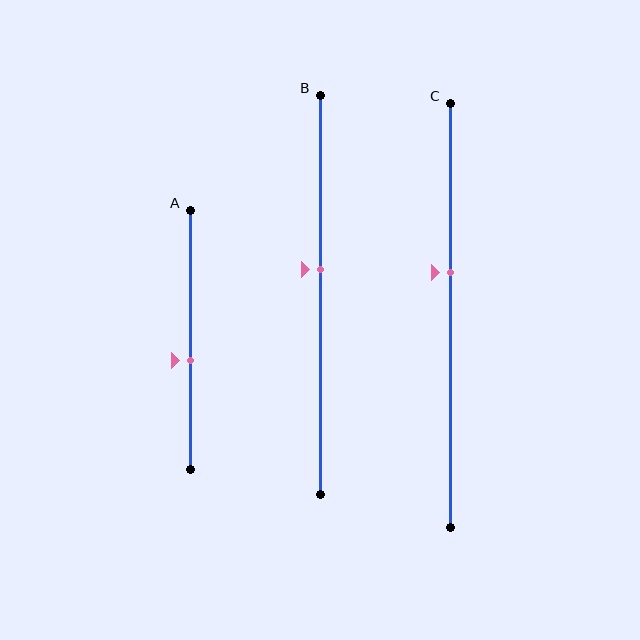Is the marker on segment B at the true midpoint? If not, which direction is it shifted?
No, the marker on segment B is shifted upward by about 6% of the segment length.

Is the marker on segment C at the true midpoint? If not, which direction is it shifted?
No, the marker on segment C is shifted upward by about 10% of the segment length.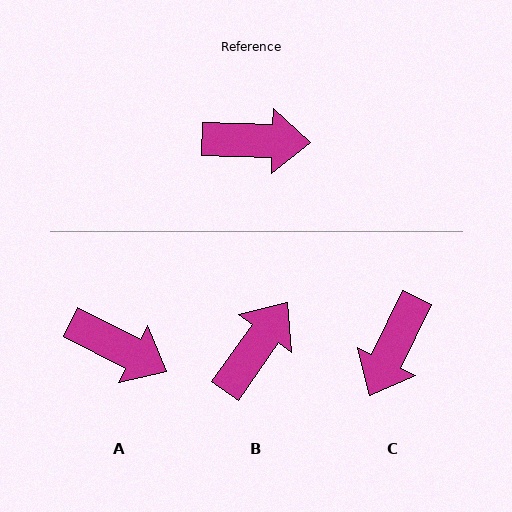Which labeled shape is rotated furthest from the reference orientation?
C, about 114 degrees away.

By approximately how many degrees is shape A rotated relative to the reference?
Approximately 25 degrees clockwise.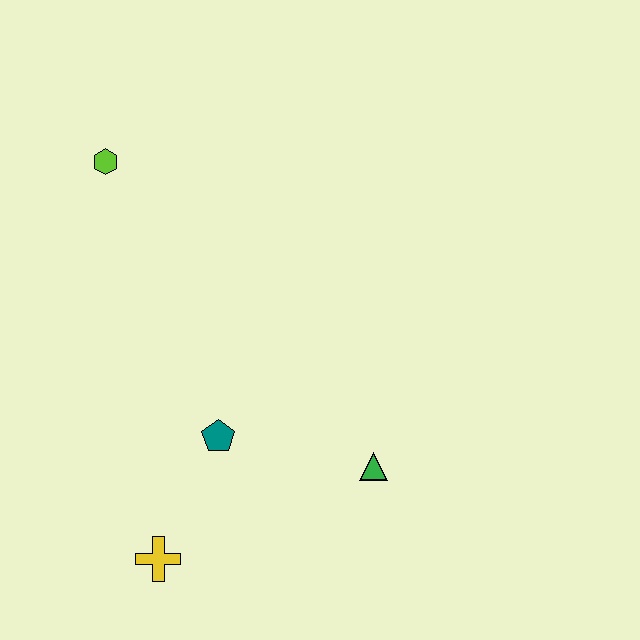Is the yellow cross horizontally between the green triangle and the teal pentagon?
No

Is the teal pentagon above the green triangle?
Yes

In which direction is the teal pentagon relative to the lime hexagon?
The teal pentagon is below the lime hexagon.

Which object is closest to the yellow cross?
The teal pentagon is closest to the yellow cross.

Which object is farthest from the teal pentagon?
The lime hexagon is farthest from the teal pentagon.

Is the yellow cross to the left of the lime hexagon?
No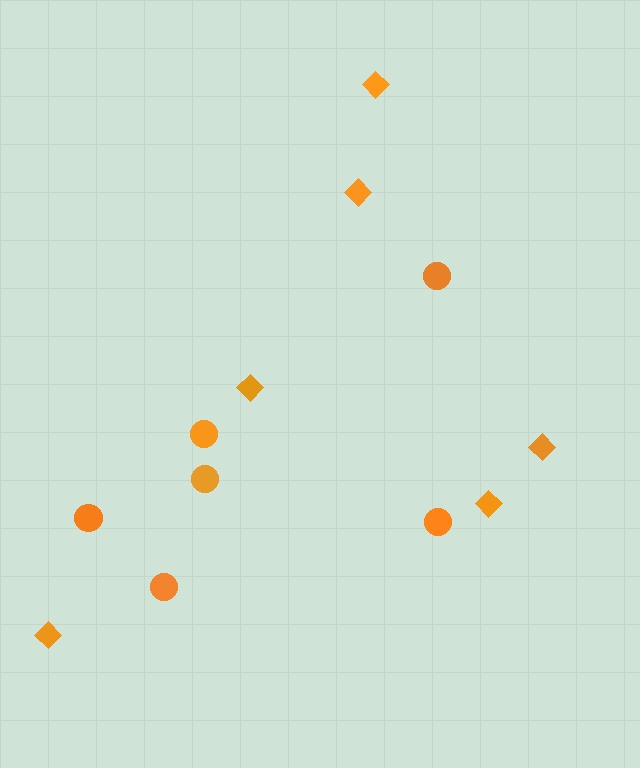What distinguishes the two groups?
There are 2 groups: one group of diamonds (6) and one group of circles (6).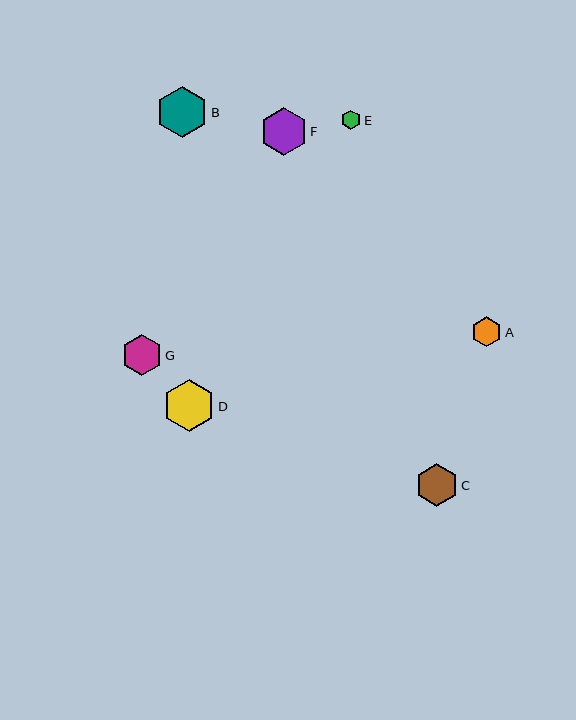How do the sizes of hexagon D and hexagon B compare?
Hexagon D and hexagon B are approximately the same size.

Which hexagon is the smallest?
Hexagon E is the smallest with a size of approximately 20 pixels.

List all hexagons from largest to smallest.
From largest to smallest: D, B, F, C, G, A, E.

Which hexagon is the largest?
Hexagon D is the largest with a size of approximately 52 pixels.